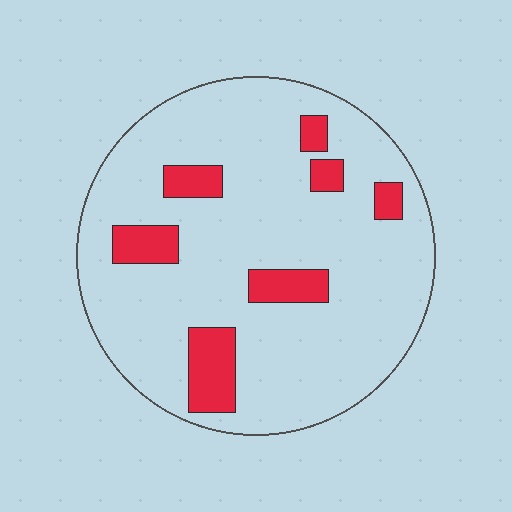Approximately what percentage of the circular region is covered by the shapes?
Approximately 15%.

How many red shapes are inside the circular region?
7.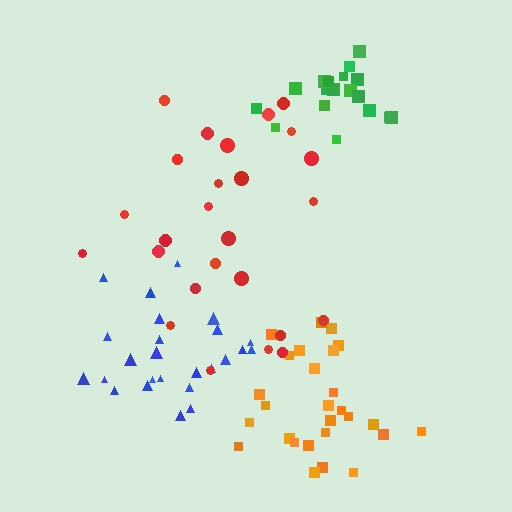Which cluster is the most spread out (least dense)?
Red.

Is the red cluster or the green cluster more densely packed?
Green.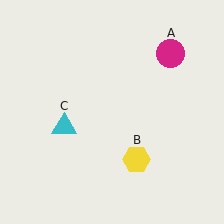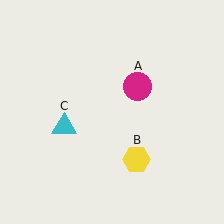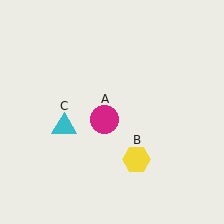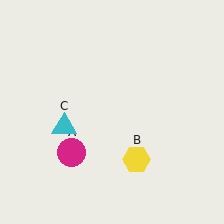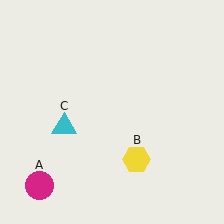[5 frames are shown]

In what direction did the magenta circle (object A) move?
The magenta circle (object A) moved down and to the left.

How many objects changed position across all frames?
1 object changed position: magenta circle (object A).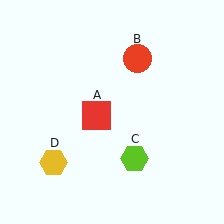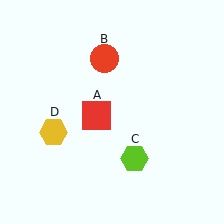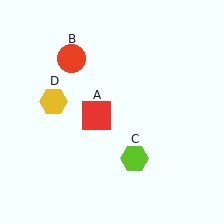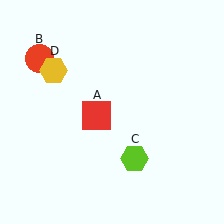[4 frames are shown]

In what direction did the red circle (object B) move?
The red circle (object B) moved left.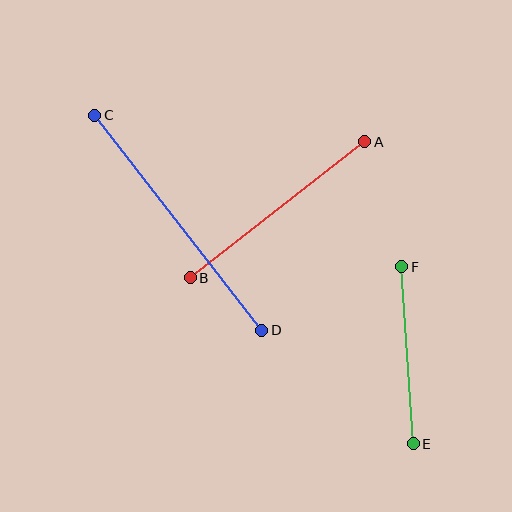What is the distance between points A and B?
The distance is approximately 222 pixels.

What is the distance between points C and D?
The distance is approximately 272 pixels.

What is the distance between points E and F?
The distance is approximately 178 pixels.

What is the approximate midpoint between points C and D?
The midpoint is at approximately (178, 223) pixels.